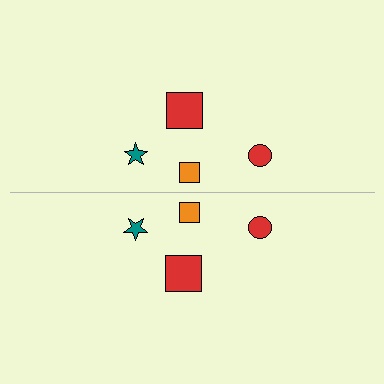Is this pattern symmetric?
Yes, this pattern has bilateral (reflection) symmetry.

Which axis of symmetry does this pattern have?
The pattern has a horizontal axis of symmetry running through the center of the image.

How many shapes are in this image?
There are 8 shapes in this image.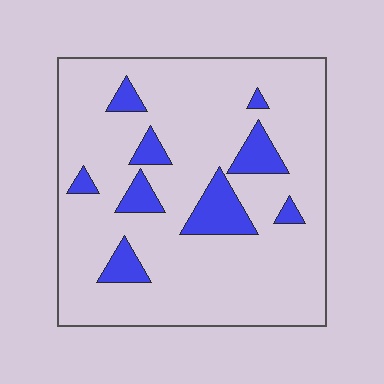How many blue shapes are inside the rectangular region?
9.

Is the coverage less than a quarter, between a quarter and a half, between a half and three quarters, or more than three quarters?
Less than a quarter.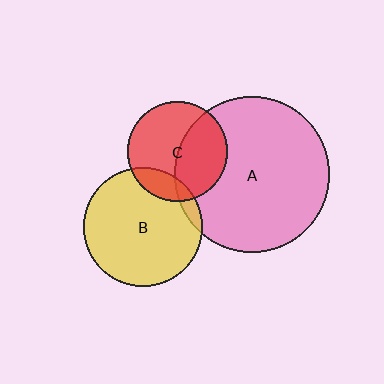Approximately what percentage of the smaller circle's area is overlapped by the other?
Approximately 5%.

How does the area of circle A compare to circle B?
Approximately 1.7 times.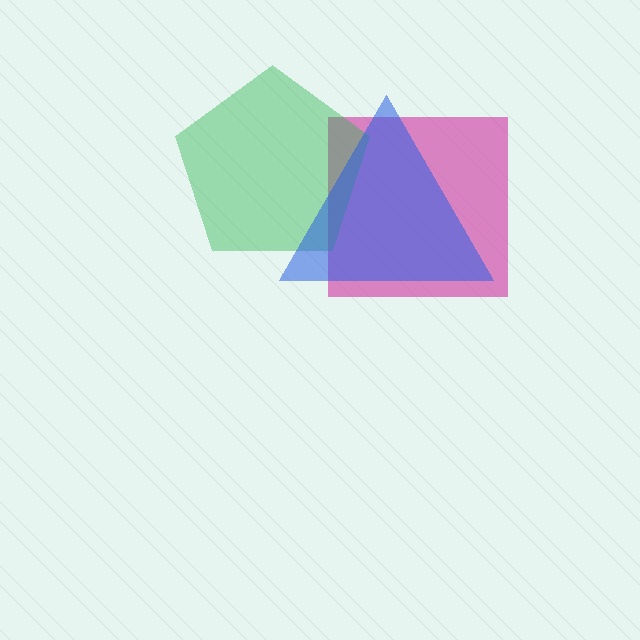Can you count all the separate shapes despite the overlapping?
Yes, there are 3 separate shapes.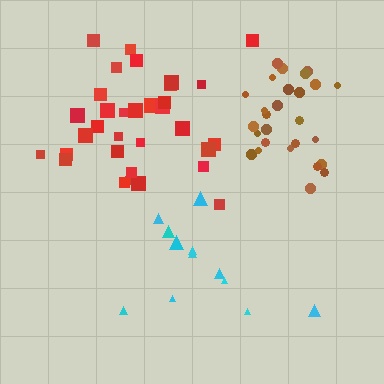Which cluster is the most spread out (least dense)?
Cyan.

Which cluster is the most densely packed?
Brown.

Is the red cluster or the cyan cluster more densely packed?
Red.